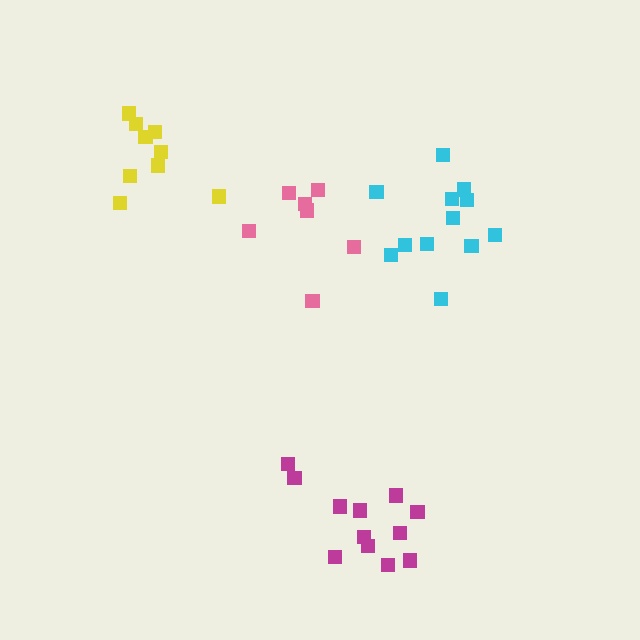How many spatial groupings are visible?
There are 4 spatial groupings.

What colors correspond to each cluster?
The clusters are colored: pink, cyan, magenta, yellow.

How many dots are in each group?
Group 1: 7 dots, Group 2: 12 dots, Group 3: 12 dots, Group 4: 9 dots (40 total).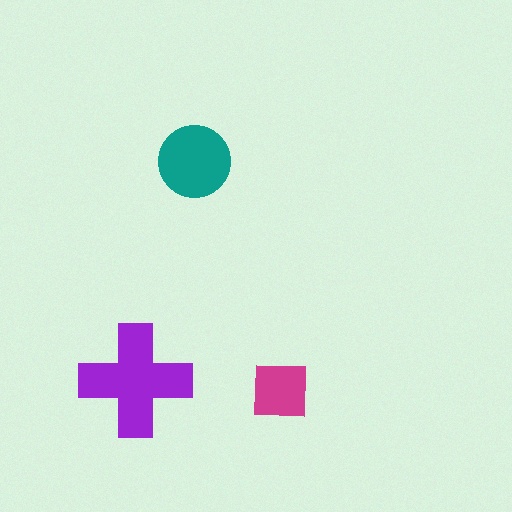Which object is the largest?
The purple cross.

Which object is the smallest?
The magenta square.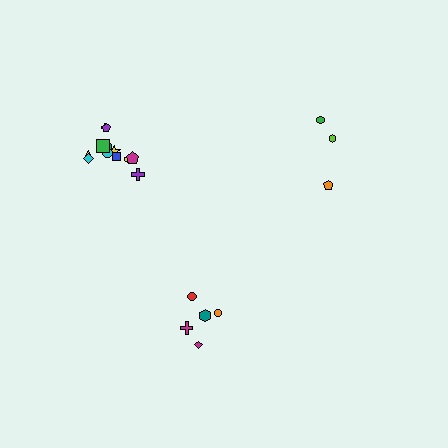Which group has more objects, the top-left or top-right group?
The top-left group.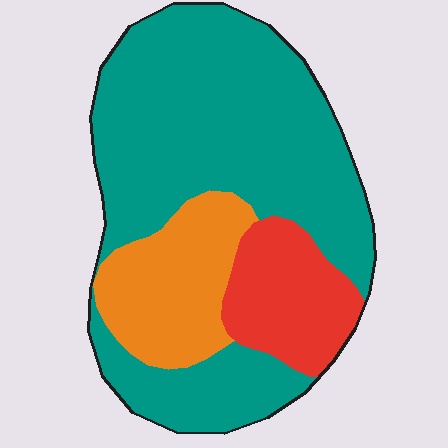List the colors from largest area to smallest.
From largest to smallest: teal, orange, red.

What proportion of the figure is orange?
Orange takes up about one fifth (1/5) of the figure.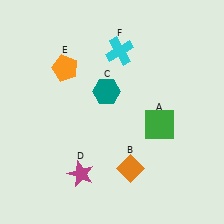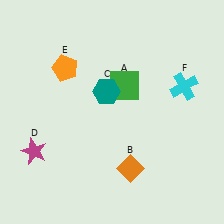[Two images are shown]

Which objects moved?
The objects that moved are: the green square (A), the magenta star (D), the cyan cross (F).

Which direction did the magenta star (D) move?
The magenta star (D) moved left.